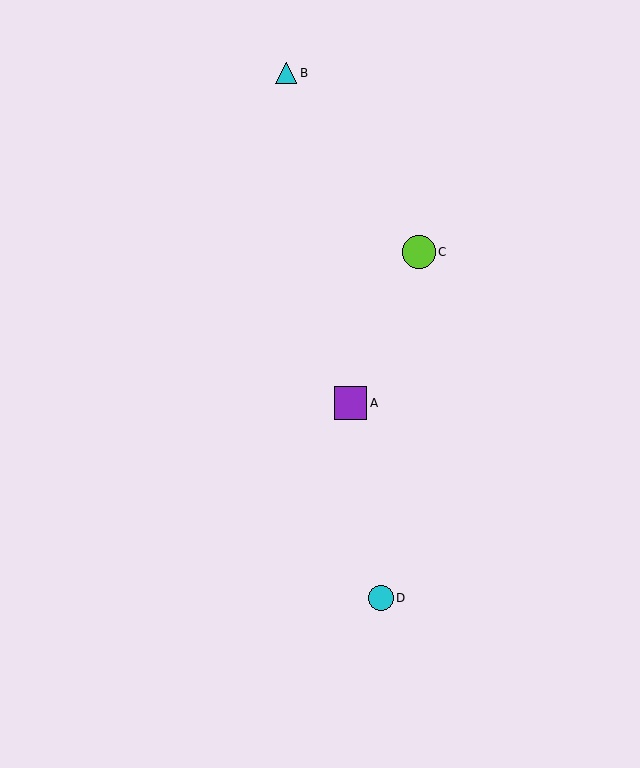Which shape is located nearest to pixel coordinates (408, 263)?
The lime circle (labeled C) at (419, 252) is nearest to that location.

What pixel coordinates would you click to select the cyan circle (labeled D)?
Click at (381, 598) to select the cyan circle D.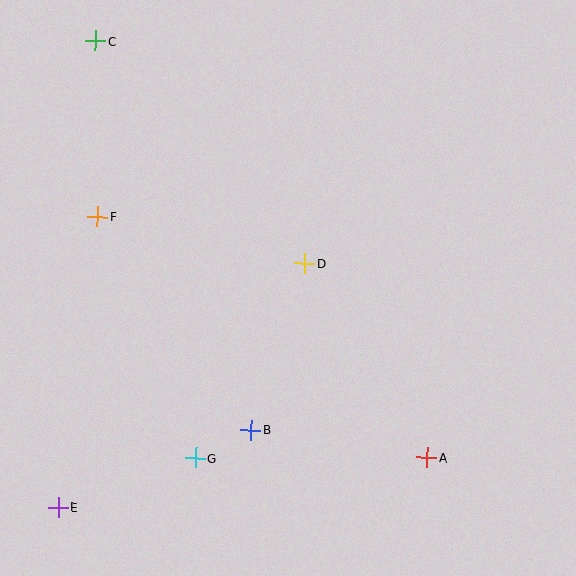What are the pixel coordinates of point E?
Point E is at (58, 507).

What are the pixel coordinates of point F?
Point F is at (97, 217).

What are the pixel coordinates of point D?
Point D is at (305, 263).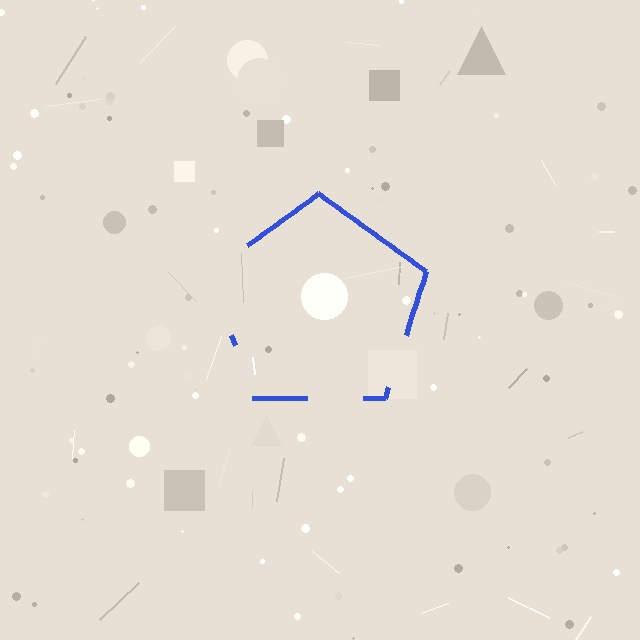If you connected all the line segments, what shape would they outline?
They would outline a pentagon.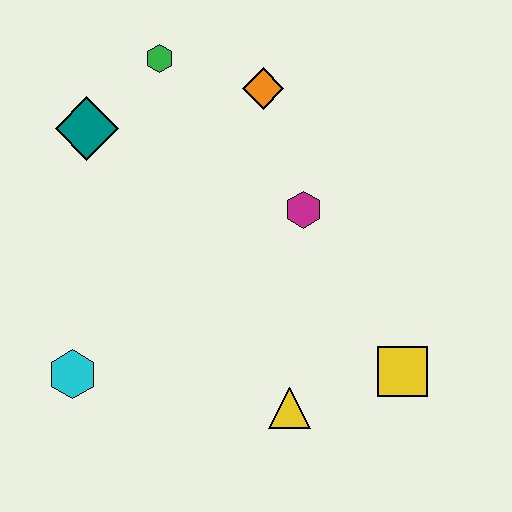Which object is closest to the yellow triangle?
The yellow square is closest to the yellow triangle.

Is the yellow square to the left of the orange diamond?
No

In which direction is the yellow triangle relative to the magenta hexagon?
The yellow triangle is below the magenta hexagon.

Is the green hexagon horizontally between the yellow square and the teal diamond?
Yes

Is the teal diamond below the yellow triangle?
No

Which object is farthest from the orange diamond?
The cyan hexagon is farthest from the orange diamond.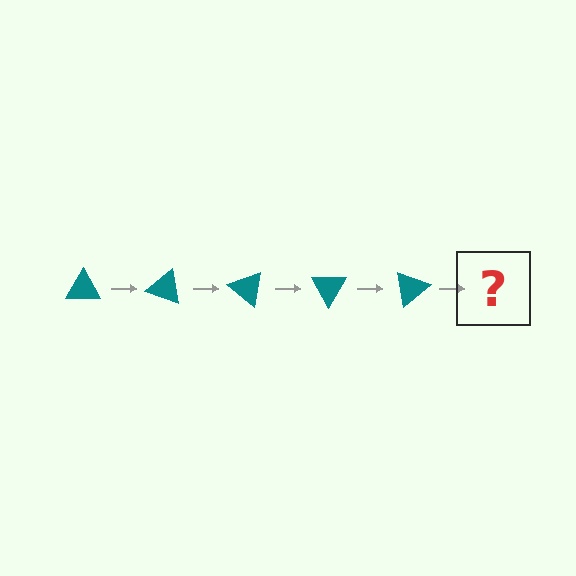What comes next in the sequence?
The next element should be a teal triangle rotated 100 degrees.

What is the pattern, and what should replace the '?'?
The pattern is that the triangle rotates 20 degrees each step. The '?' should be a teal triangle rotated 100 degrees.